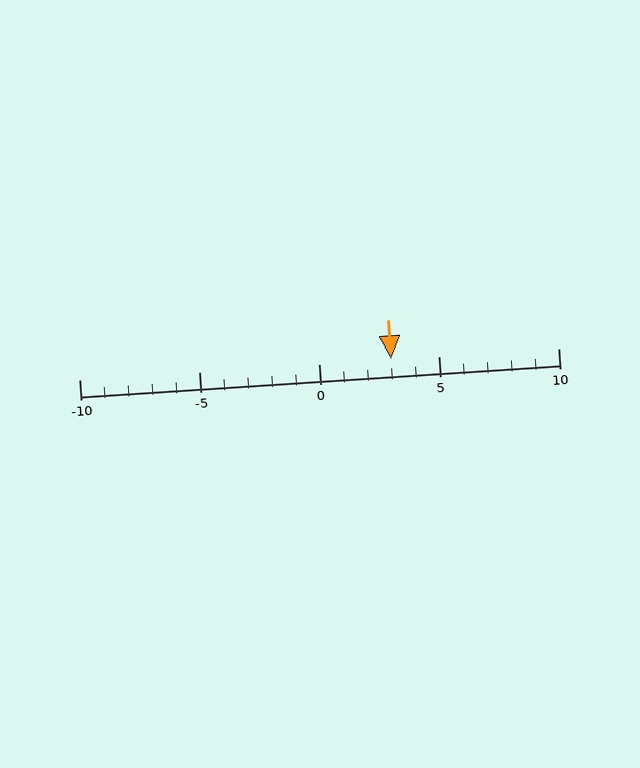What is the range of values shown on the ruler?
The ruler shows values from -10 to 10.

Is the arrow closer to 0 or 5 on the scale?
The arrow is closer to 5.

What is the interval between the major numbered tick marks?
The major tick marks are spaced 5 units apart.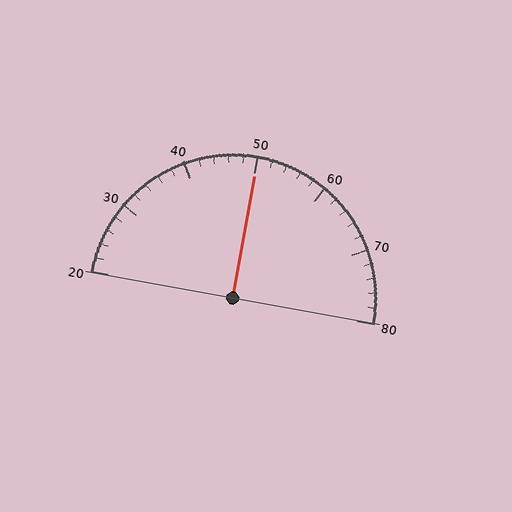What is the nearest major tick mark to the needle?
The nearest major tick mark is 50.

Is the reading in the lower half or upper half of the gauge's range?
The reading is in the upper half of the range (20 to 80).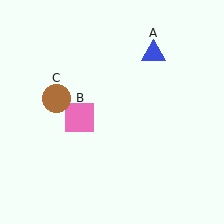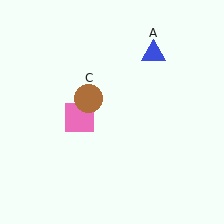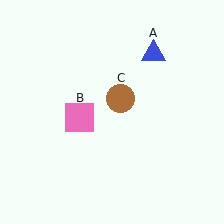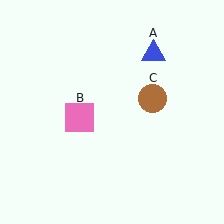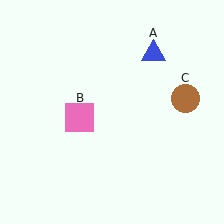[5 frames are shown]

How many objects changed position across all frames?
1 object changed position: brown circle (object C).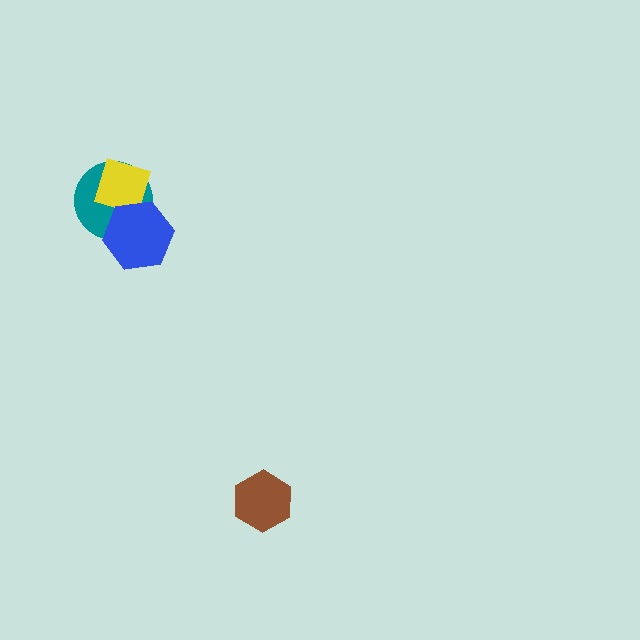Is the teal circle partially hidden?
Yes, it is partially covered by another shape.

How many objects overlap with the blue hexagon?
2 objects overlap with the blue hexagon.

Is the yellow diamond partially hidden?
Yes, it is partially covered by another shape.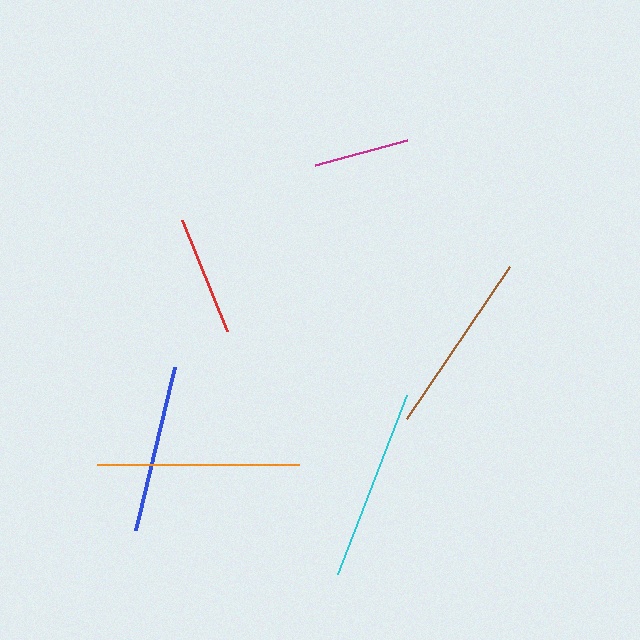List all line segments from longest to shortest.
From longest to shortest: orange, cyan, brown, blue, red, magenta.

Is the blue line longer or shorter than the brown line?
The brown line is longer than the blue line.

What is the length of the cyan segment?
The cyan segment is approximately 191 pixels long.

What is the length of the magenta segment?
The magenta segment is approximately 96 pixels long.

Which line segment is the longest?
The orange line is the longest at approximately 202 pixels.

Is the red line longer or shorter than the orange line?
The orange line is longer than the red line.